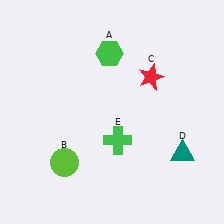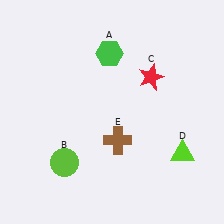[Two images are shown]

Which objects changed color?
D changed from teal to lime. E changed from green to brown.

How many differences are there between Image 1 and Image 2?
There are 2 differences between the two images.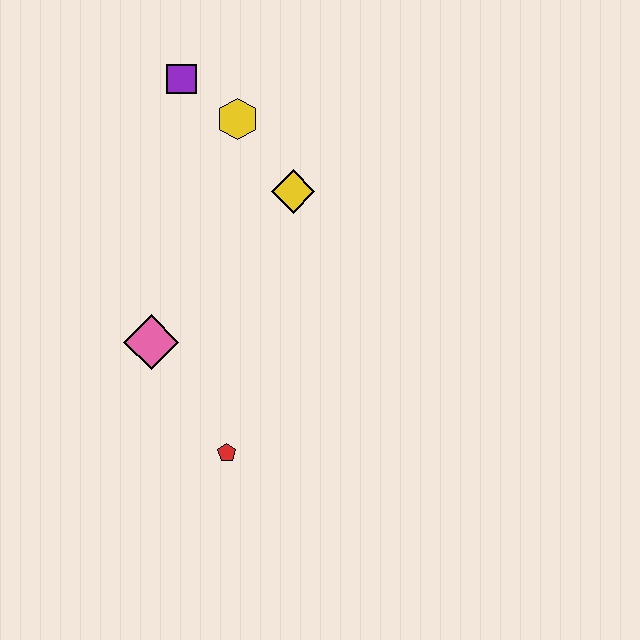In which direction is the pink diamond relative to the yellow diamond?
The pink diamond is below the yellow diamond.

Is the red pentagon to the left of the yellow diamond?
Yes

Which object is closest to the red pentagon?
The pink diamond is closest to the red pentagon.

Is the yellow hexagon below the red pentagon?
No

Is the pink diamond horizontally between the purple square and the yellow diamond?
No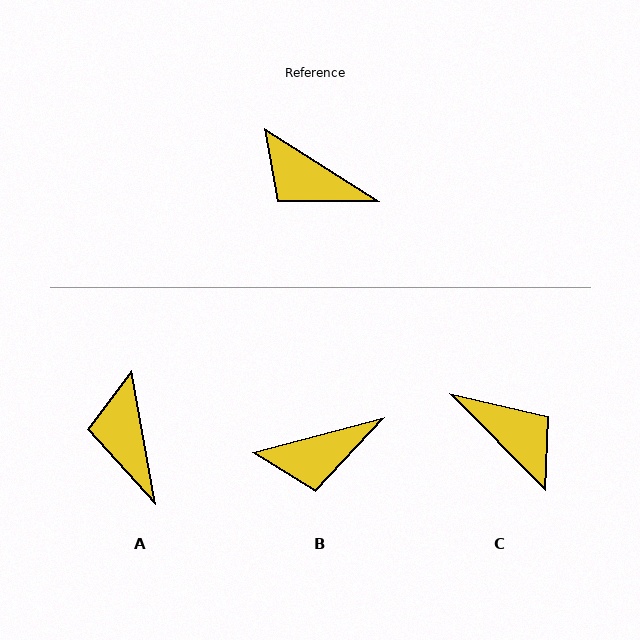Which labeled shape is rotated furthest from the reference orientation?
C, about 167 degrees away.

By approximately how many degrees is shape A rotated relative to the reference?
Approximately 47 degrees clockwise.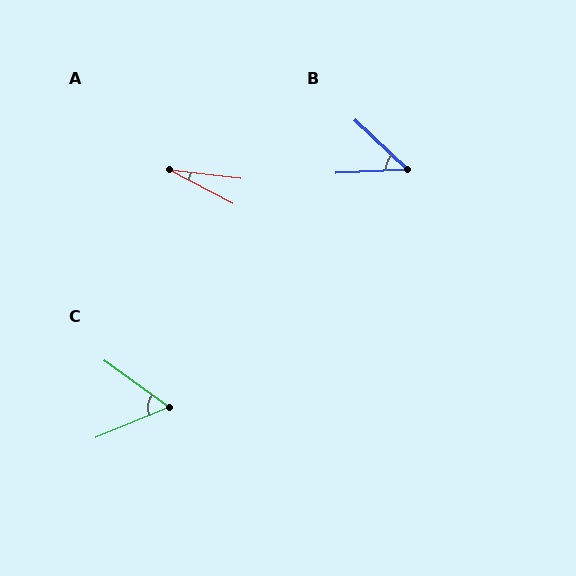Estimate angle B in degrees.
Approximately 46 degrees.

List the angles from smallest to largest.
A (21°), B (46°), C (58°).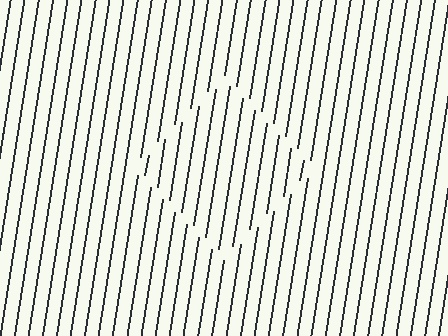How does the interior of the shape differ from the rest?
The interior of the shape contains the same grating, shifted by half a period — the contour is defined by the phase discontinuity where line-ends from the inner and outer gratings abut.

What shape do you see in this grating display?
An illusory square. The interior of the shape contains the same grating, shifted by half a period — the contour is defined by the phase discontinuity where line-ends from the inner and outer gratings abut.